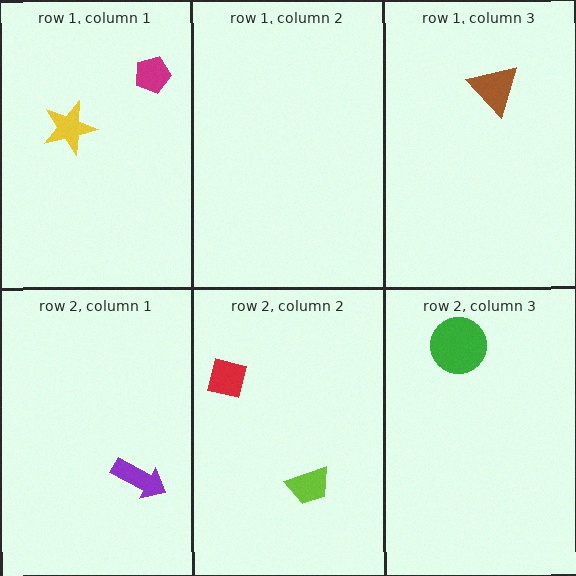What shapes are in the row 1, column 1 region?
The yellow star, the magenta pentagon.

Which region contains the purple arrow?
The row 2, column 1 region.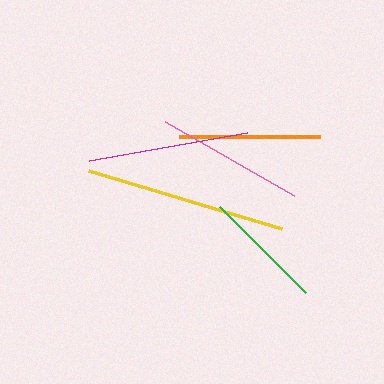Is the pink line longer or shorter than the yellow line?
The yellow line is longer than the pink line.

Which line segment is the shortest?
The green line is the shortest at approximately 122 pixels.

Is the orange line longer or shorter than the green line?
The orange line is longer than the green line.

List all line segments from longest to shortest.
From longest to shortest: yellow, magenta, pink, orange, green.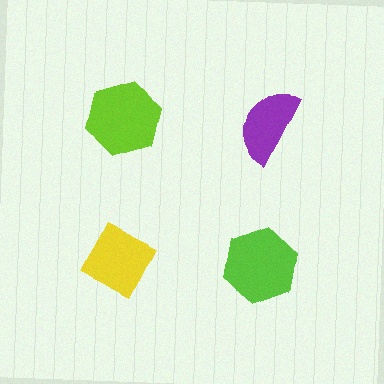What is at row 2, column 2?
A lime hexagon.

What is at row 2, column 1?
A yellow diamond.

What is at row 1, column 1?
A lime hexagon.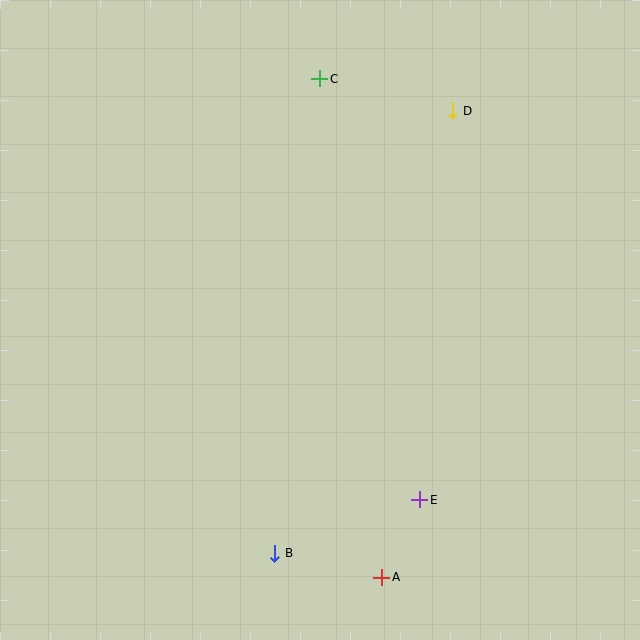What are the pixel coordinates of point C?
Point C is at (320, 79).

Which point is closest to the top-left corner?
Point C is closest to the top-left corner.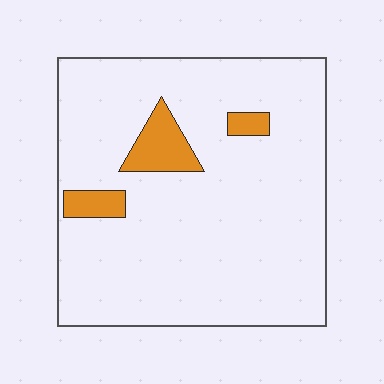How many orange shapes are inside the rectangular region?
3.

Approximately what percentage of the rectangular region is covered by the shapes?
Approximately 10%.